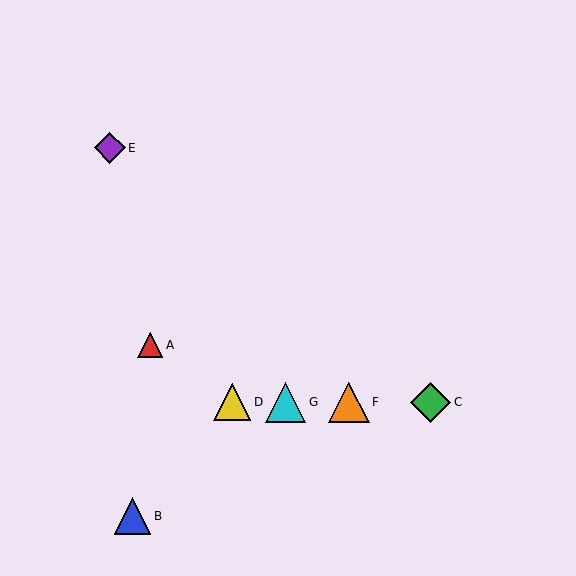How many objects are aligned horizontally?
4 objects (C, D, F, G) are aligned horizontally.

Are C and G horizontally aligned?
Yes, both are at y≈402.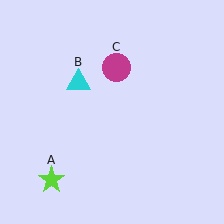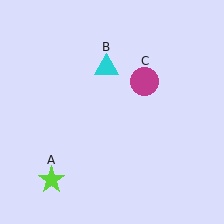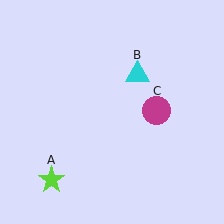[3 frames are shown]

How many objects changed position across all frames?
2 objects changed position: cyan triangle (object B), magenta circle (object C).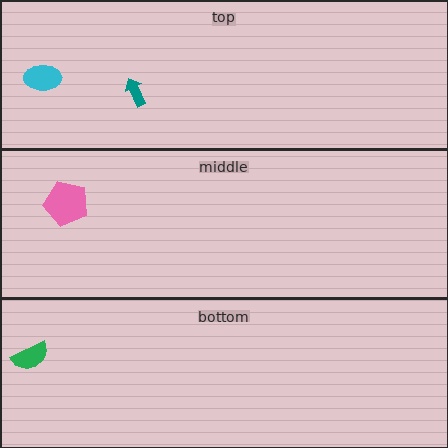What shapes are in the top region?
The cyan ellipse, the teal arrow.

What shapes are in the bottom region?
The green semicircle.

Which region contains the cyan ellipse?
The top region.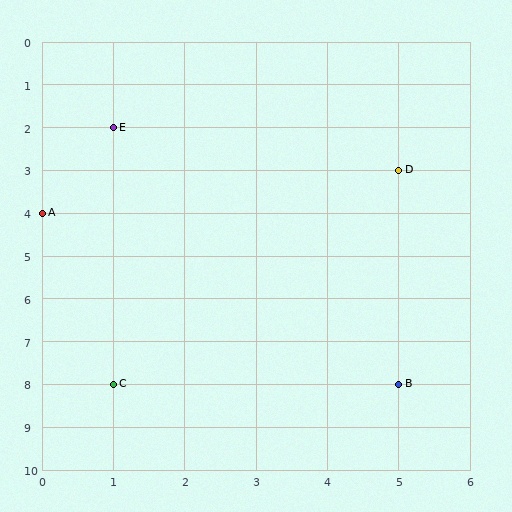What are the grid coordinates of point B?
Point B is at grid coordinates (5, 8).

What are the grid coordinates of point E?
Point E is at grid coordinates (1, 2).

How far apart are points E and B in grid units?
Points E and B are 4 columns and 6 rows apart (about 7.2 grid units diagonally).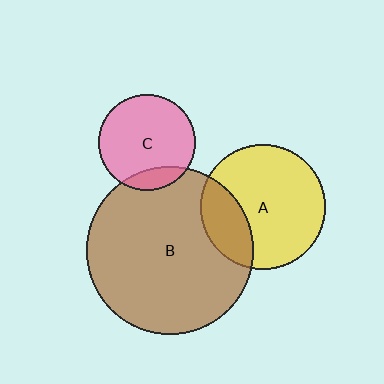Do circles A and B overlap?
Yes.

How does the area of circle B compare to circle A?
Approximately 1.8 times.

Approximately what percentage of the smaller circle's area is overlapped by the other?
Approximately 25%.